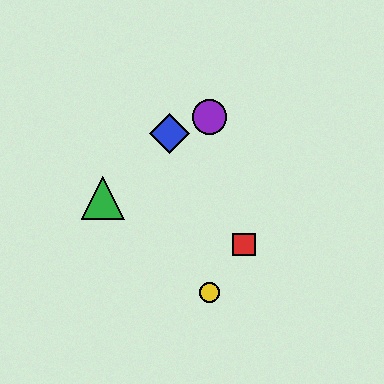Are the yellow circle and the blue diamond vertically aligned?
No, the yellow circle is at x≈209 and the blue diamond is at x≈170.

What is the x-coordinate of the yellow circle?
The yellow circle is at x≈209.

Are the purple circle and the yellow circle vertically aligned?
Yes, both are at x≈209.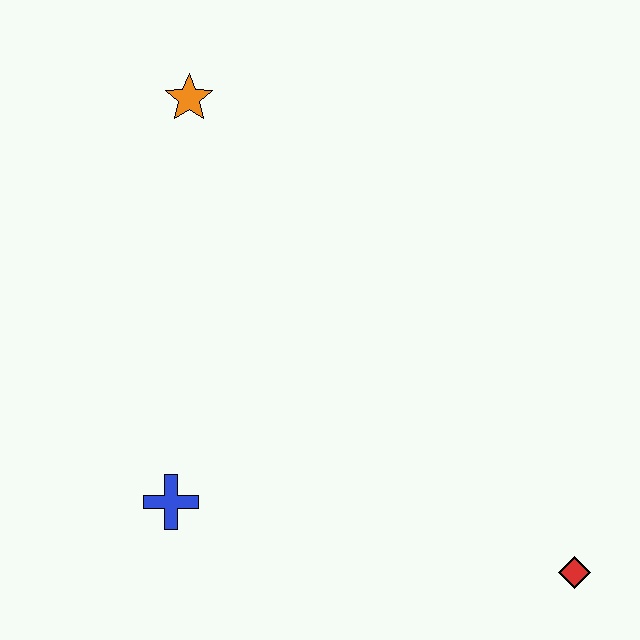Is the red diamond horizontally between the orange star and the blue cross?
No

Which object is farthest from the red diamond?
The orange star is farthest from the red diamond.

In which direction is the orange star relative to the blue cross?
The orange star is above the blue cross.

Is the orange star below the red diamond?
No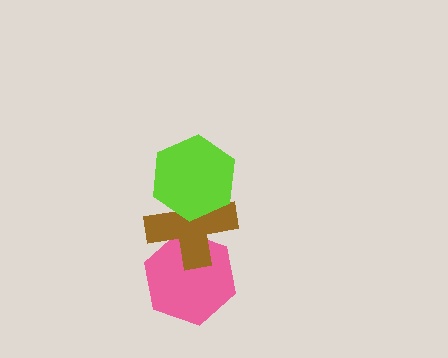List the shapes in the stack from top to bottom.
From top to bottom: the lime hexagon, the brown cross, the pink hexagon.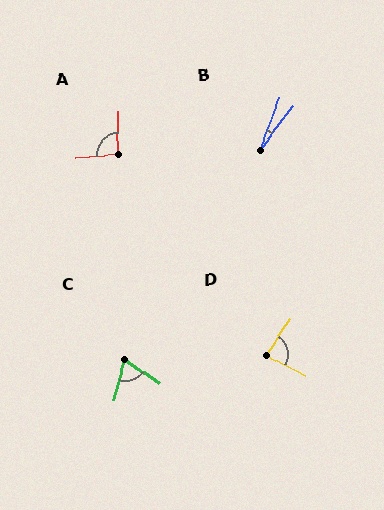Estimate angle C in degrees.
Approximately 70 degrees.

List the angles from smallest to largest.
B (16°), C (70°), D (84°), A (96°).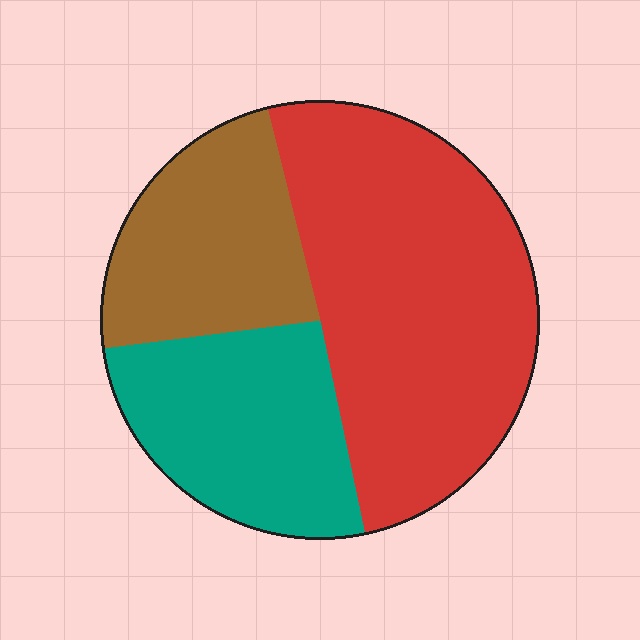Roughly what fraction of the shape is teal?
Teal covers about 25% of the shape.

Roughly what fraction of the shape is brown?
Brown covers about 25% of the shape.